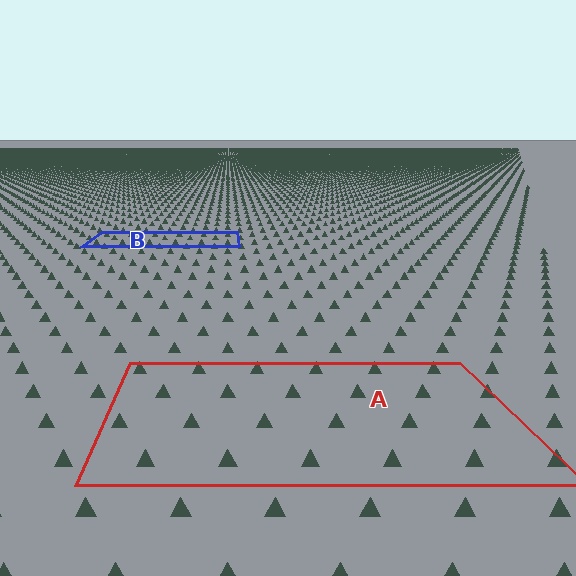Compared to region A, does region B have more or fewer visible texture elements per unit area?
Region B has more texture elements per unit area — they are packed more densely because it is farther away.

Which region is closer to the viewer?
Region A is closer. The texture elements there are larger and more spread out.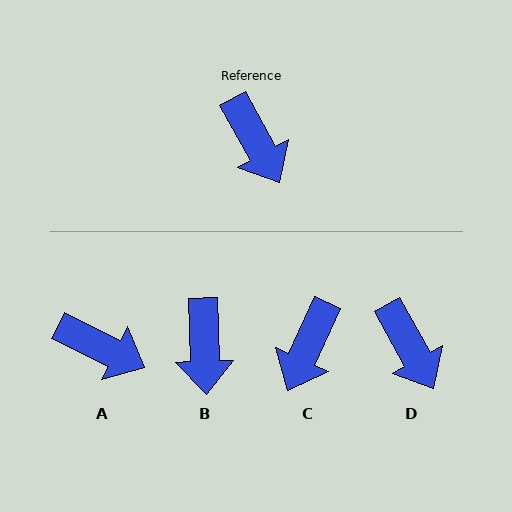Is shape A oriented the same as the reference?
No, it is off by about 35 degrees.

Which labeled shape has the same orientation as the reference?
D.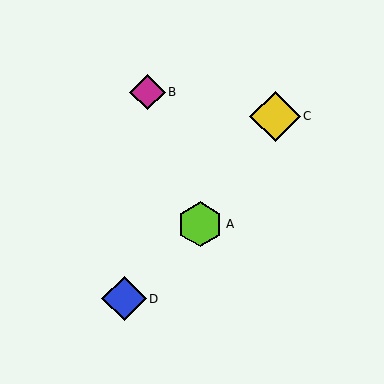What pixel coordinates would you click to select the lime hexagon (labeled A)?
Click at (200, 224) to select the lime hexagon A.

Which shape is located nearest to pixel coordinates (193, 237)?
The lime hexagon (labeled A) at (200, 224) is nearest to that location.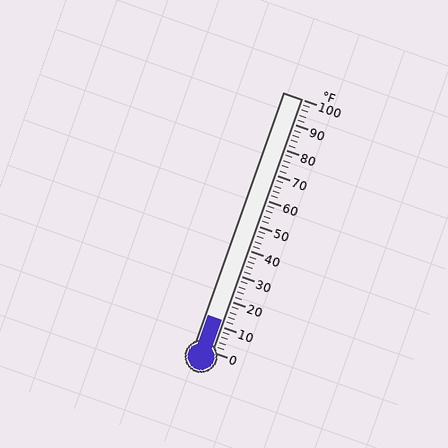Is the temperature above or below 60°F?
The temperature is below 60°F.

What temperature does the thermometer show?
The thermometer shows approximately 12°F.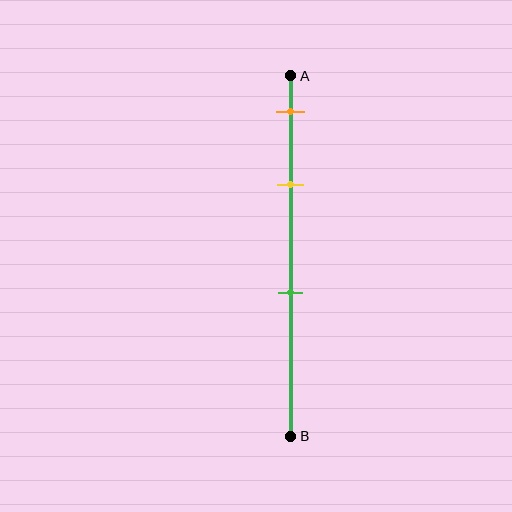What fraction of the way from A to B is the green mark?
The green mark is approximately 60% (0.6) of the way from A to B.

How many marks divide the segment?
There are 3 marks dividing the segment.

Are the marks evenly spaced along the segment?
No, the marks are not evenly spaced.